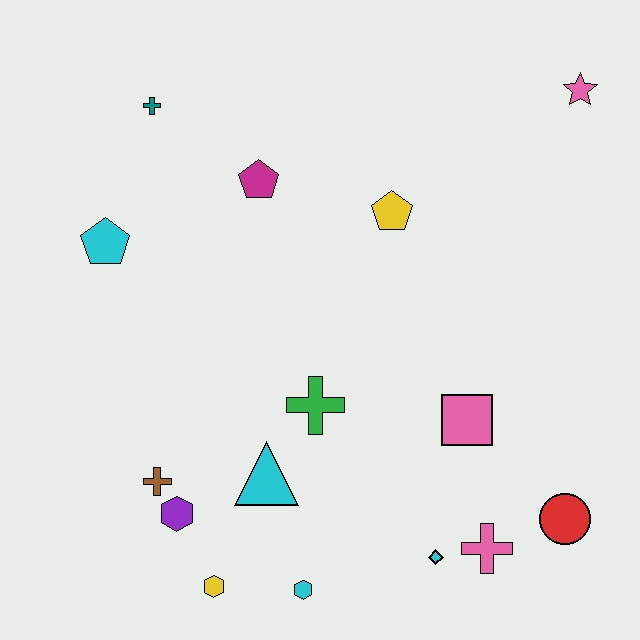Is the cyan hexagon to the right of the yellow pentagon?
No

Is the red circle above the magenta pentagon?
No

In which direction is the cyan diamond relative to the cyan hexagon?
The cyan diamond is to the right of the cyan hexagon.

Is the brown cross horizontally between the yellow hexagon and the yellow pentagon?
No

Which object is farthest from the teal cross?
The red circle is farthest from the teal cross.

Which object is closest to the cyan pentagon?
The teal cross is closest to the cyan pentagon.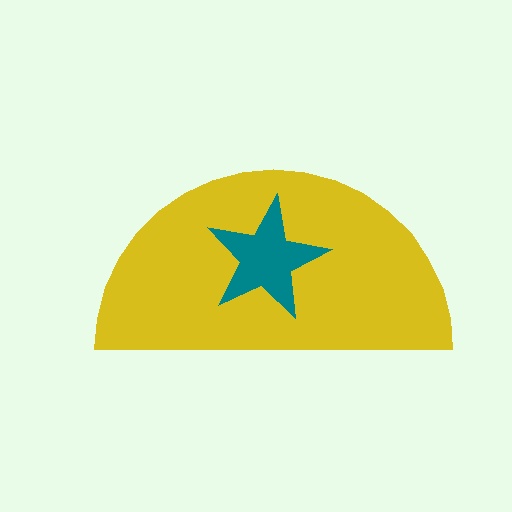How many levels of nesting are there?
2.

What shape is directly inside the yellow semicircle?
The teal star.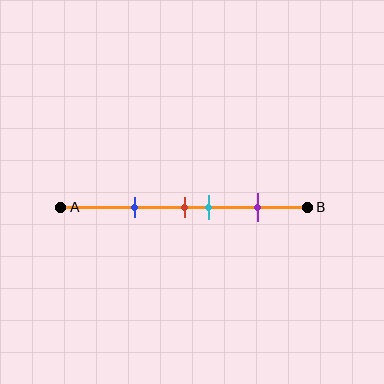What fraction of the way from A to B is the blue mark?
The blue mark is approximately 30% (0.3) of the way from A to B.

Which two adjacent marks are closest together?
The red and cyan marks are the closest adjacent pair.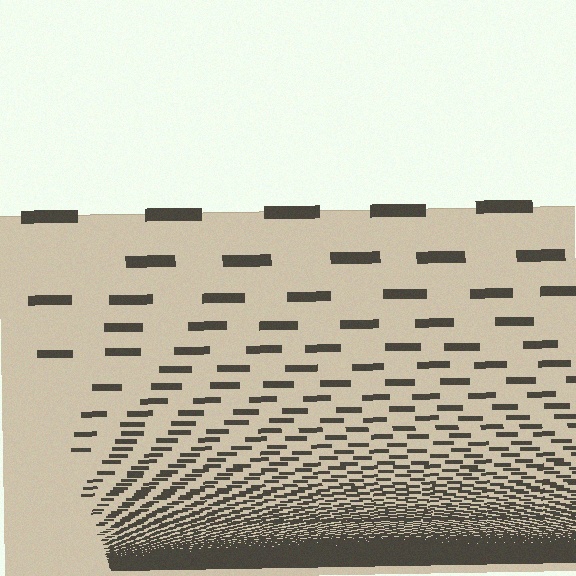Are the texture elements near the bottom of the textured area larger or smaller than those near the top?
Smaller. The gradient is inverted — elements near the bottom are smaller and denser.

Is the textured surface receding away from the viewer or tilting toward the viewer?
The surface appears to tilt toward the viewer. Texture elements get larger and sparser toward the top.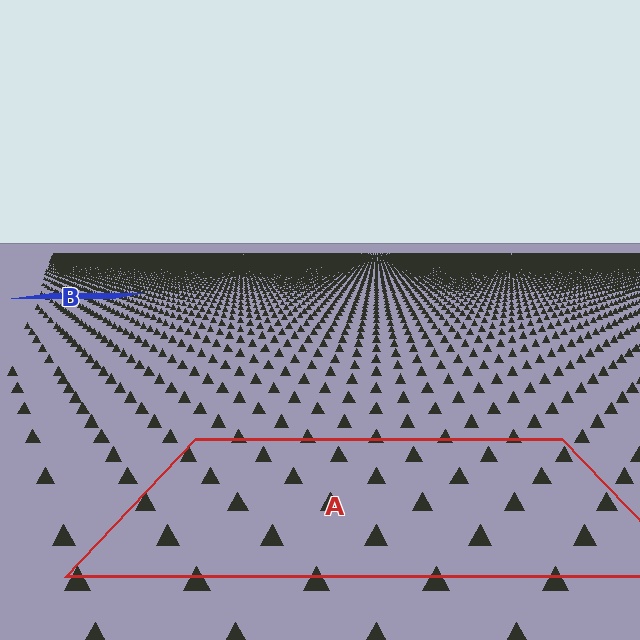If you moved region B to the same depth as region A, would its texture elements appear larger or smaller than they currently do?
They would appear larger. At a closer depth, the same texture elements are projected at a bigger on-screen size.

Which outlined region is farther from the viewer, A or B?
Region B is farther from the viewer — the texture elements inside it appear smaller and more densely packed.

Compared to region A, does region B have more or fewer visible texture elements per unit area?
Region B has more texture elements per unit area — they are packed more densely because it is farther away.